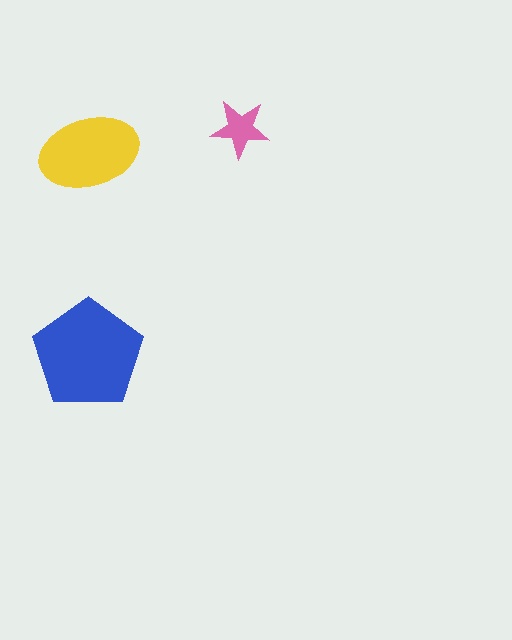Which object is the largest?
The blue pentagon.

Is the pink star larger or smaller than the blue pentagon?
Smaller.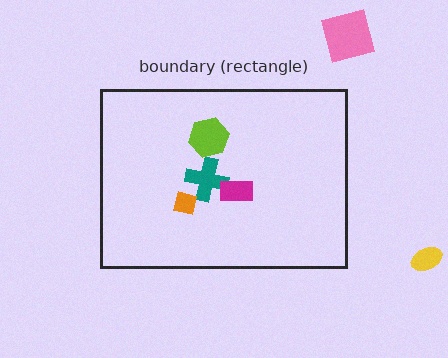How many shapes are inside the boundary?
4 inside, 2 outside.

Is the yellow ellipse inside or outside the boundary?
Outside.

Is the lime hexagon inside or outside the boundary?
Inside.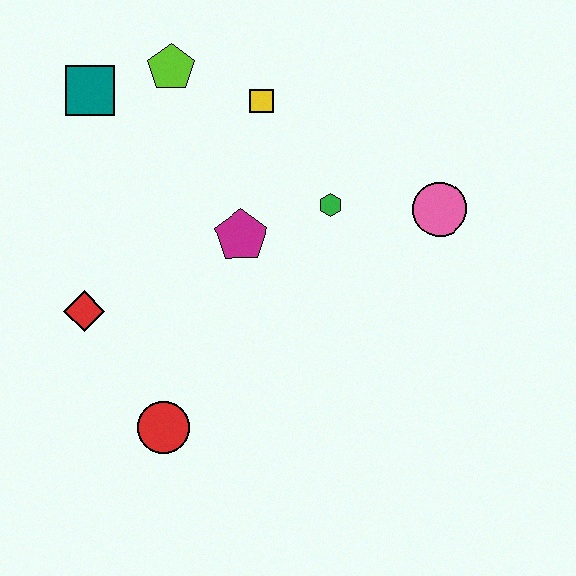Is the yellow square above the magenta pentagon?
Yes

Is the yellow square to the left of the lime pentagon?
No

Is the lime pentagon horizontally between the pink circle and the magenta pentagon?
No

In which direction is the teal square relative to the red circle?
The teal square is above the red circle.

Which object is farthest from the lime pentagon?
The red circle is farthest from the lime pentagon.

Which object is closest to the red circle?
The red diamond is closest to the red circle.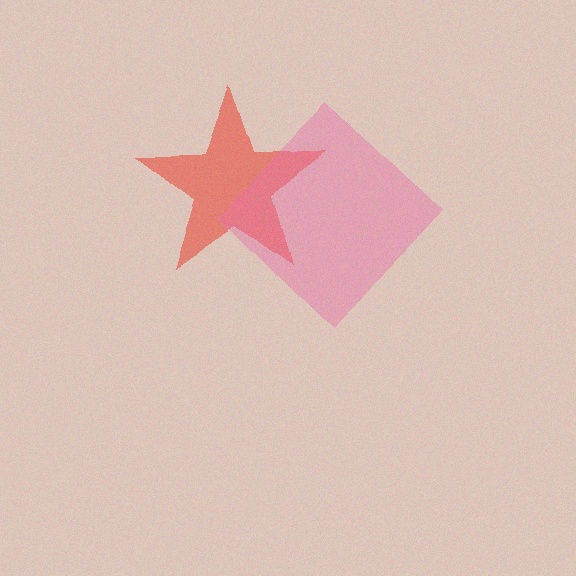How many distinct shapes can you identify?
There are 2 distinct shapes: a red star, a pink diamond.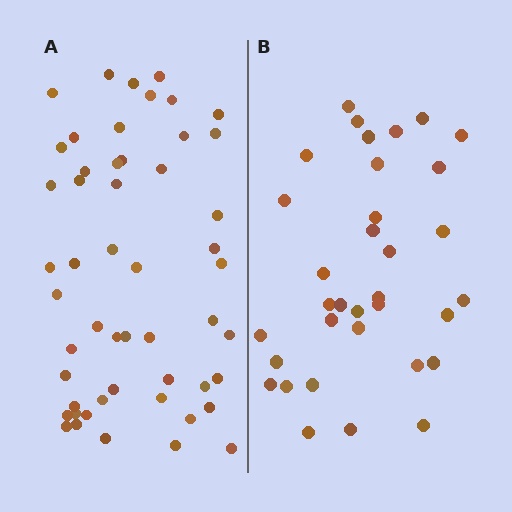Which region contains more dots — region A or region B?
Region A (the left region) has more dots.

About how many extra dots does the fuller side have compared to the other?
Region A has approximately 20 more dots than region B.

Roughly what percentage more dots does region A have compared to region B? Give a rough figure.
About 55% more.